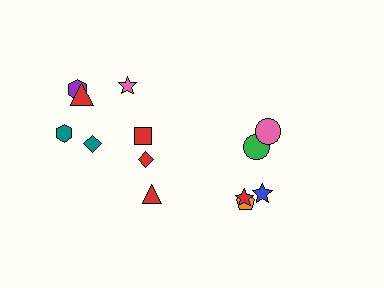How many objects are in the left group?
There are 8 objects.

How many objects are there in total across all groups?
There are 13 objects.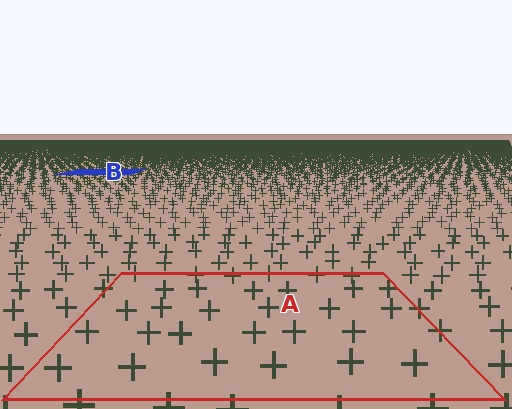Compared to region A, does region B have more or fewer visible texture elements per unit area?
Region B has more texture elements per unit area — they are packed more densely because it is farther away.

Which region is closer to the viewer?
Region A is closer. The texture elements there are larger and more spread out.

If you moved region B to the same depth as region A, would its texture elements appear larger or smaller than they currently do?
They would appear larger. At a closer depth, the same texture elements are projected at a bigger on-screen size.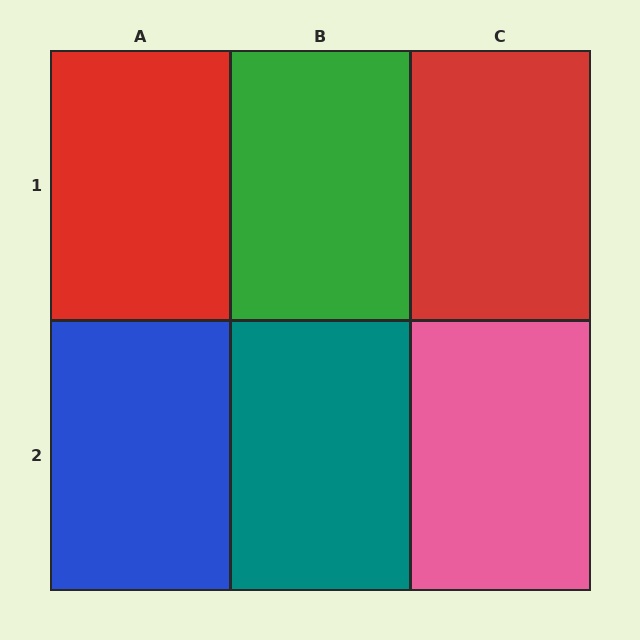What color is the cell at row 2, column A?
Blue.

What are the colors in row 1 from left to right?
Red, green, red.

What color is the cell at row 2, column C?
Pink.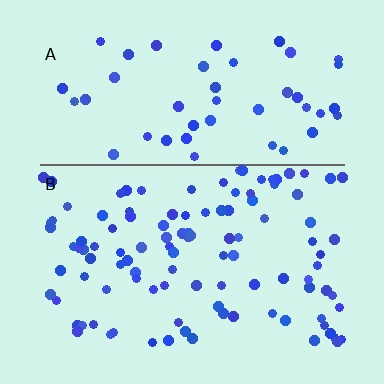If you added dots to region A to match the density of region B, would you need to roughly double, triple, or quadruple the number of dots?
Approximately double.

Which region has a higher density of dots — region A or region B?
B (the bottom).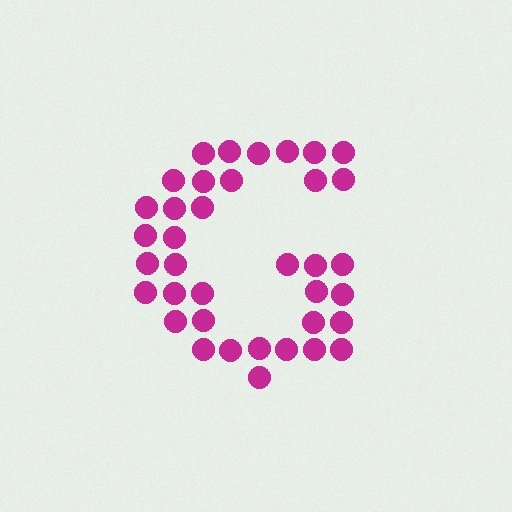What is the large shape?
The large shape is the letter G.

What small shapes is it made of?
It is made of small circles.